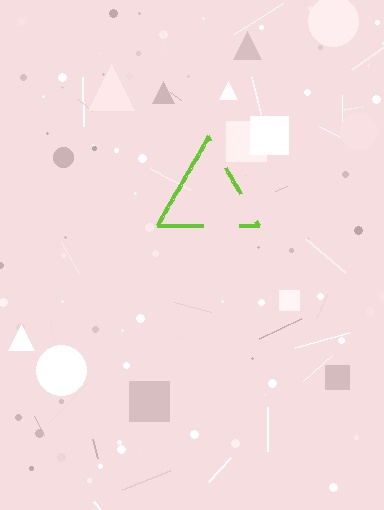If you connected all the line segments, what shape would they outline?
They would outline a triangle.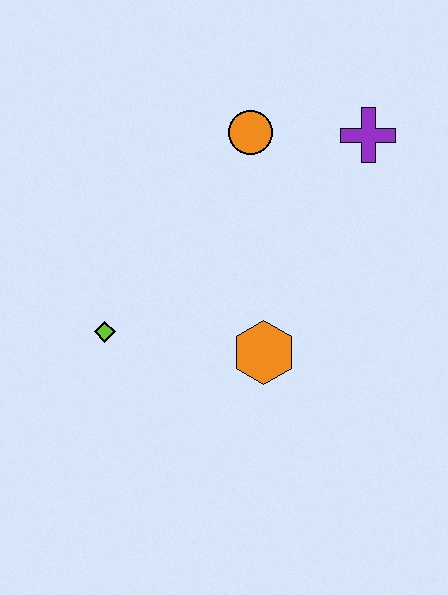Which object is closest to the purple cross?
The orange circle is closest to the purple cross.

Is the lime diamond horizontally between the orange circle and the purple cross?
No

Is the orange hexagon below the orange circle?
Yes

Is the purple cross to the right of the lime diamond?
Yes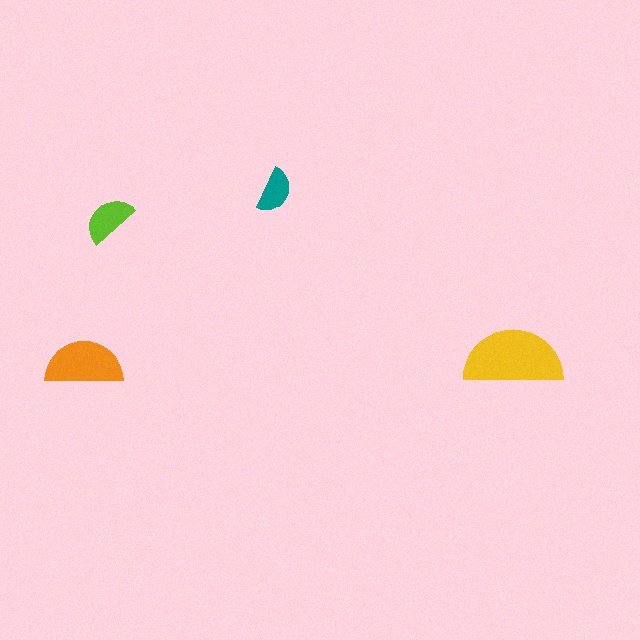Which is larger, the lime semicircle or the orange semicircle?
The orange one.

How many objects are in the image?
There are 4 objects in the image.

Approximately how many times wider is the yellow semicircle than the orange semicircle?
About 1.5 times wider.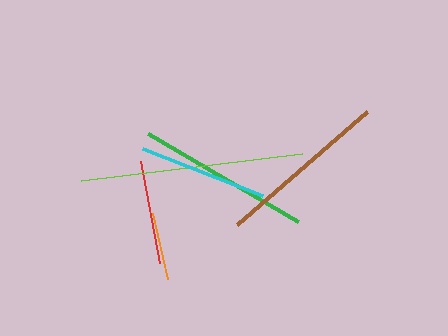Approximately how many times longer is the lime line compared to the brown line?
The lime line is approximately 1.3 times the length of the brown line.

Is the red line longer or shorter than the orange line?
The red line is longer than the orange line.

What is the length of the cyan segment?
The cyan segment is approximately 129 pixels long.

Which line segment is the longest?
The lime line is the longest at approximately 223 pixels.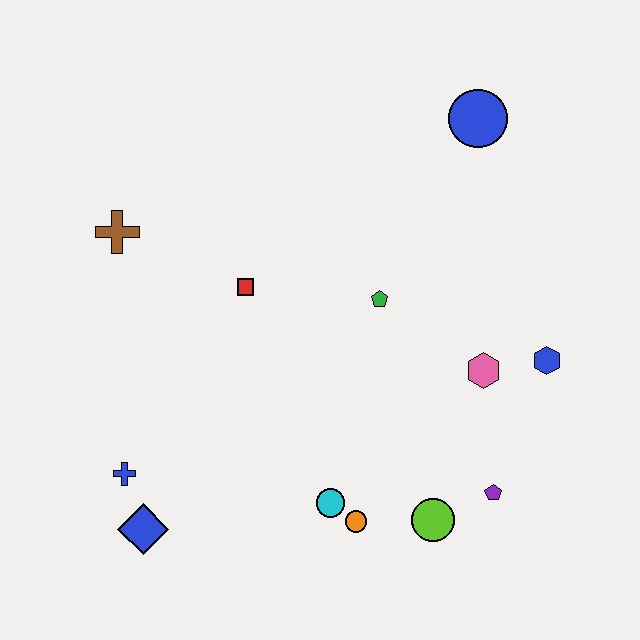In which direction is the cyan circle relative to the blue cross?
The cyan circle is to the right of the blue cross.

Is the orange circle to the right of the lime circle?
No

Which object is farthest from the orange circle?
The blue circle is farthest from the orange circle.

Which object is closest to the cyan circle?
The orange circle is closest to the cyan circle.